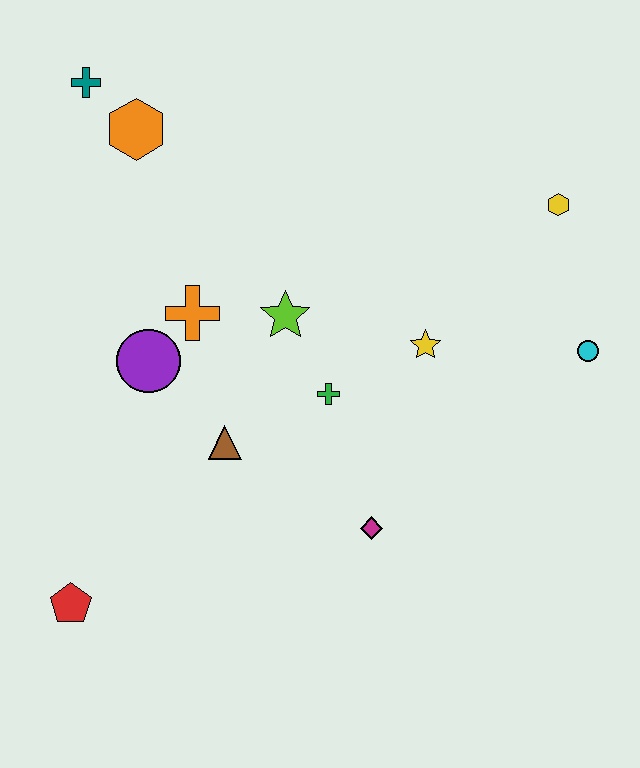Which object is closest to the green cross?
The lime star is closest to the green cross.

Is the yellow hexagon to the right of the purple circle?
Yes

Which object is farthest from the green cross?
The teal cross is farthest from the green cross.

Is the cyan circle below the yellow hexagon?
Yes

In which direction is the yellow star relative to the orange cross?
The yellow star is to the right of the orange cross.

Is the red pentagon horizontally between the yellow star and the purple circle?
No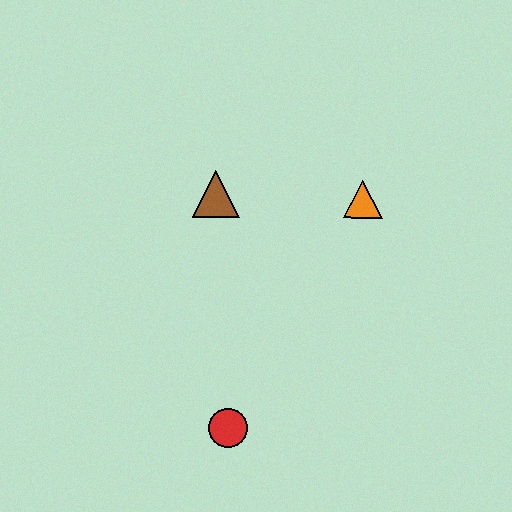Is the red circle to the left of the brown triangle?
No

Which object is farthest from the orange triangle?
The red circle is farthest from the orange triangle.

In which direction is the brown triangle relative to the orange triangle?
The brown triangle is to the left of the orange triangle.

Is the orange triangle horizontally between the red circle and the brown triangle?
No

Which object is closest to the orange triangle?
The brown triangle is closest to the orange triangle.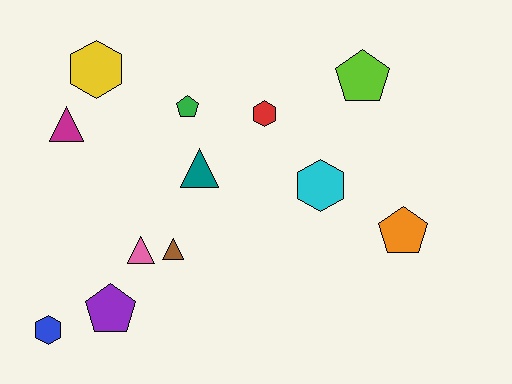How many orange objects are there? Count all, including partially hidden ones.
There is 1 orange object.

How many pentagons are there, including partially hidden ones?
There are 4 pentagons.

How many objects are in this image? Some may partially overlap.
There are 12 objects.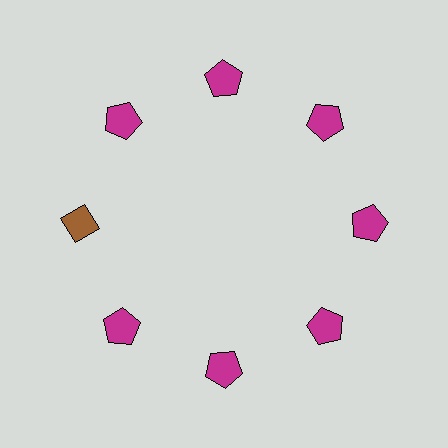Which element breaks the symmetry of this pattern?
The brown diamond at roughly the 9 o'clock position breaks the symmetry. All other shapes are magenta pentagons.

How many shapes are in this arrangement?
There are 8 shapes arranged in a ring pattern.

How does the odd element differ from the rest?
It differs in both color (brown instead of magenta) and shape (diamond instead of pentagon).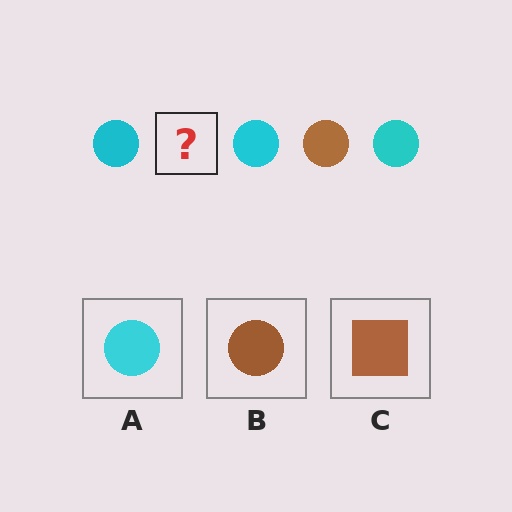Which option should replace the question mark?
Option B.